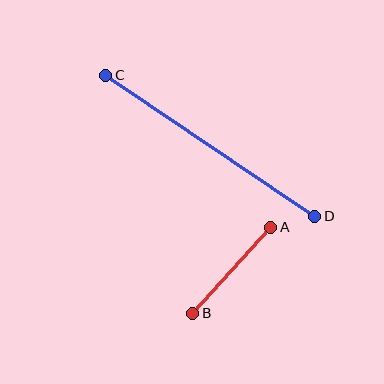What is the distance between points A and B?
The distance is approximately 116 pixels.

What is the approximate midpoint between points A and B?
The midpoint is at approximately (232, 270) pixels.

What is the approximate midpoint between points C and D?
The midpoint is at approximately (210, 146) pixels.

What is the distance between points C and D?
The distance is approximately 252 pixels.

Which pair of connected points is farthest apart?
Points C and D are farthest apart.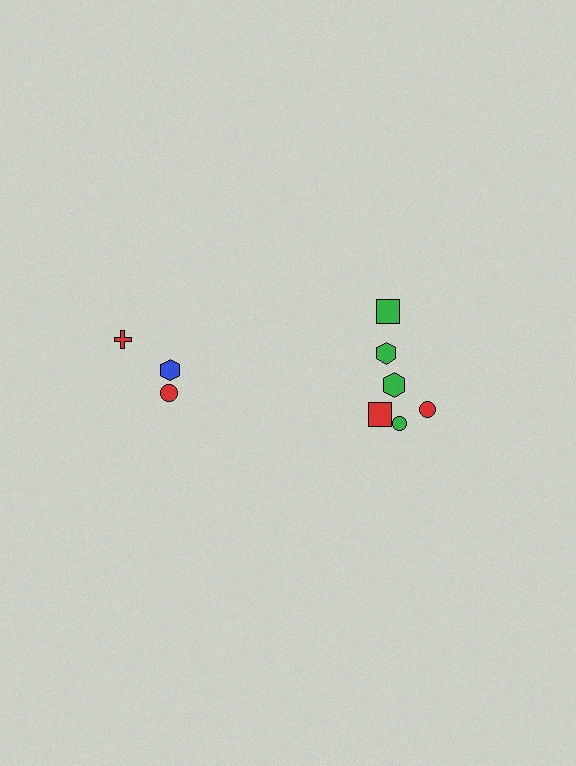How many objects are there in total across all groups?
There are 9 objects.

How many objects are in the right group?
There are 6 objects.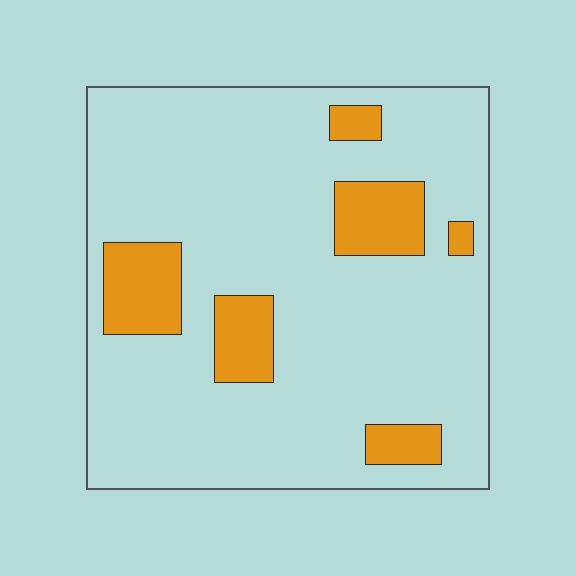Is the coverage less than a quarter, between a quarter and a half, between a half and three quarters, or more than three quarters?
Less than a quarter.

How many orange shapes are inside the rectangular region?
6.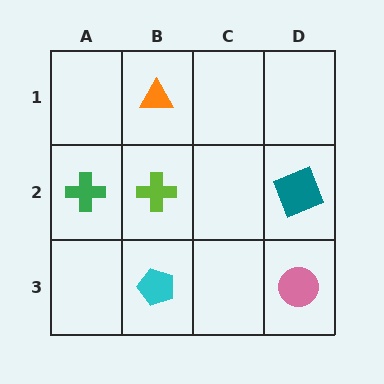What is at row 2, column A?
A green cross.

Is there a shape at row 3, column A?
No, that cell is empty.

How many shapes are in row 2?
3 shapes.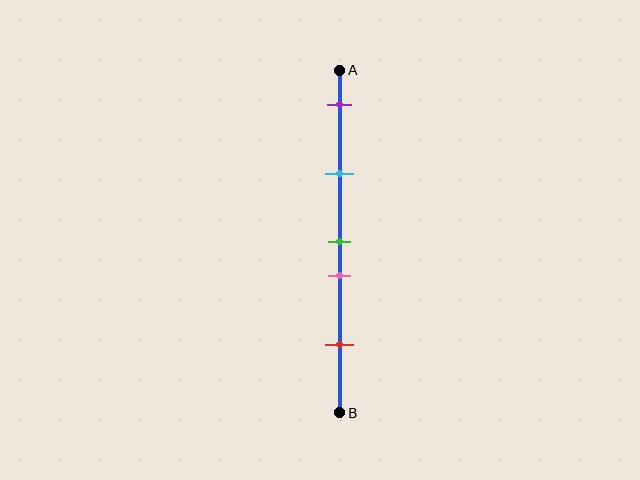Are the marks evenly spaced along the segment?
No, the marks are not evenly spaced.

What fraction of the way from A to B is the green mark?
The green mark is approximately 50% (0.5) of the way from A to B.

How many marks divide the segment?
There are 5 marks dividing the segment.